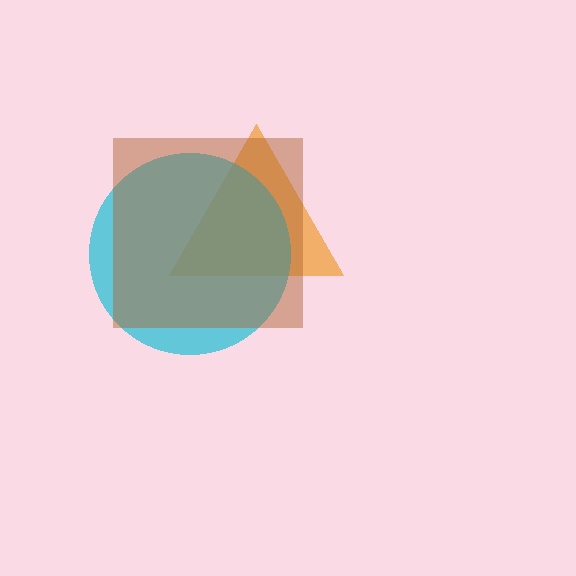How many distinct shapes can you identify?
There are 3 distinct shapes: an orange triangle, a cyan circle, a brown square.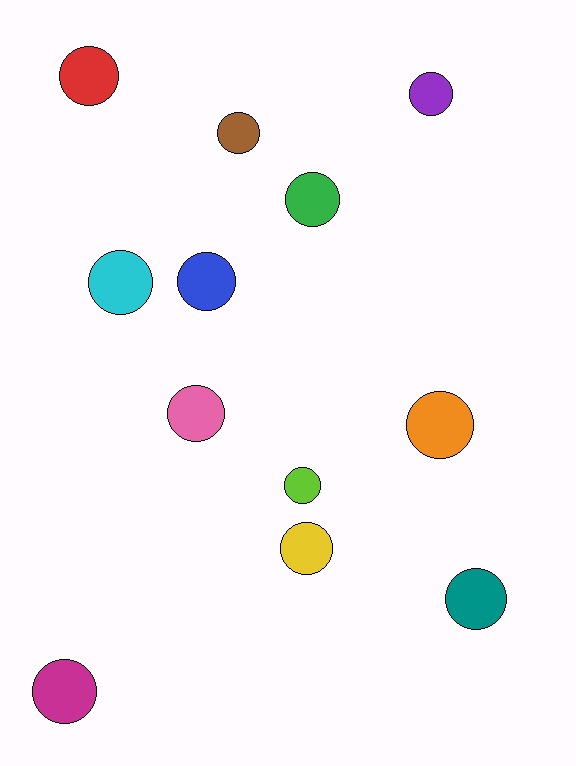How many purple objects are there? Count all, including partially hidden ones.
There is 1 purple object.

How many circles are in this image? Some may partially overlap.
There are 12 circles.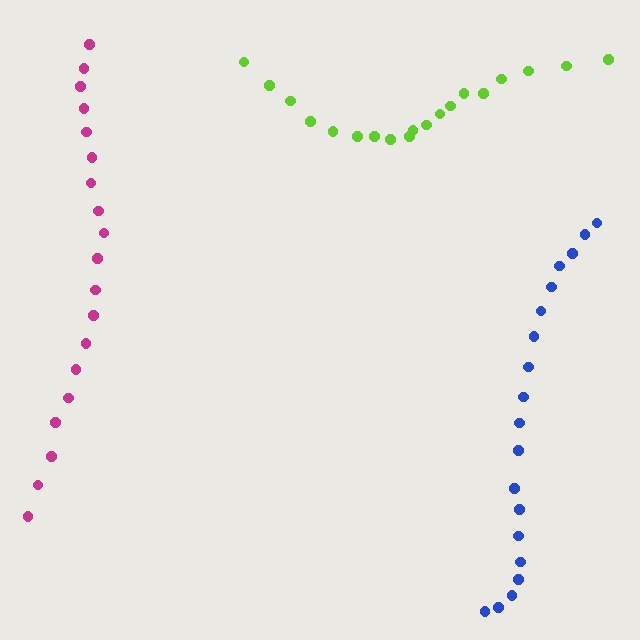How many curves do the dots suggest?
There are 3 distinct paths.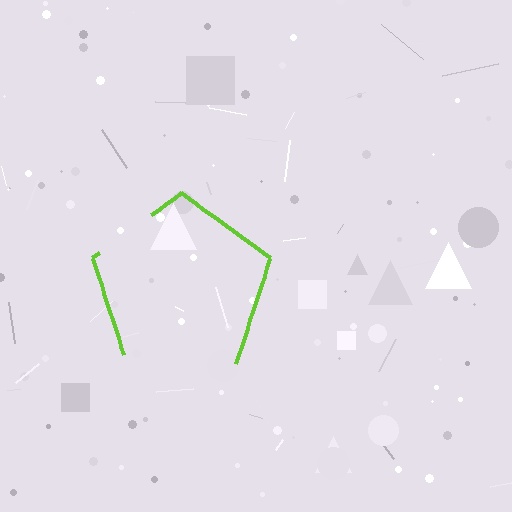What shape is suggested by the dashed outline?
The dashed outline suggests a pentagon.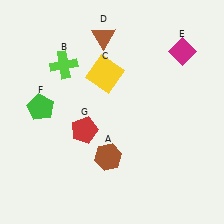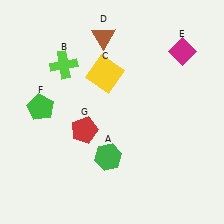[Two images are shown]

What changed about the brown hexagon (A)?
In Image 1, A is brown. In Image 2, it changed to green.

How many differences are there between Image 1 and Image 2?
There is 1 difference between the two images.